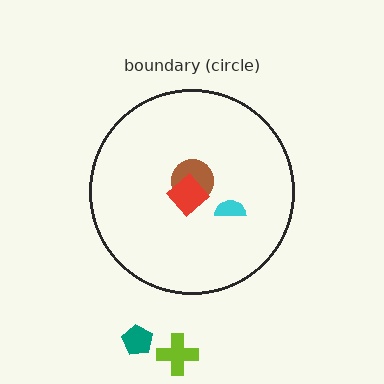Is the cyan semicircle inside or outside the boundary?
Inside.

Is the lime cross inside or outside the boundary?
Outside.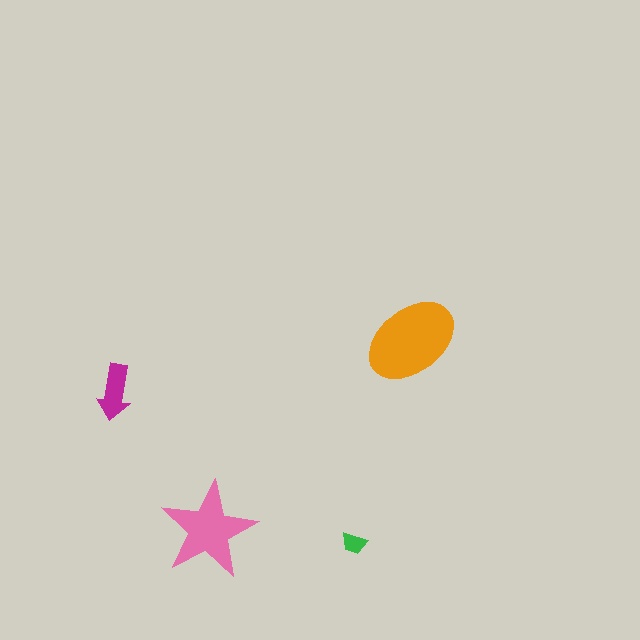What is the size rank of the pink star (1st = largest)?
2nd.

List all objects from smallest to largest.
The green trapezoid, the magenta arrow, the pink star, the orange ellipse.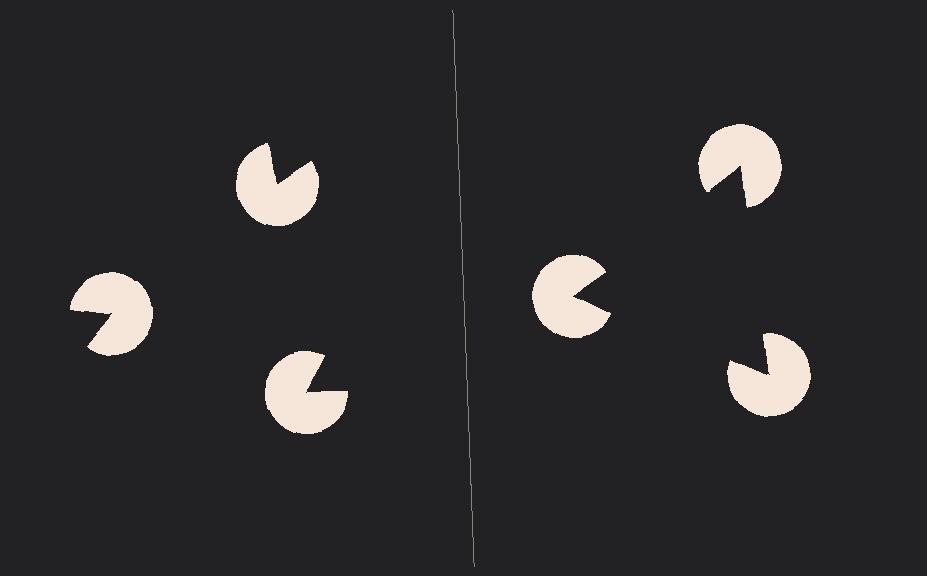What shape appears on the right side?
An illusory triangle.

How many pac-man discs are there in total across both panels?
6 — 3 on each side.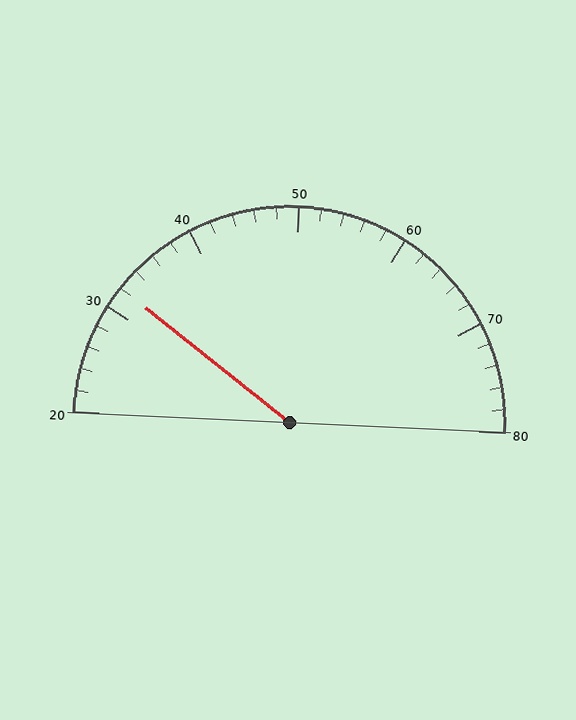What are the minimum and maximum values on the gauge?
The gauge ranges from 20 to 80.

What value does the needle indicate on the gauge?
The needle indicates approximately 32.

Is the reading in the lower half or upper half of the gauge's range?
The reading is in the lower half of the range (20 to 80).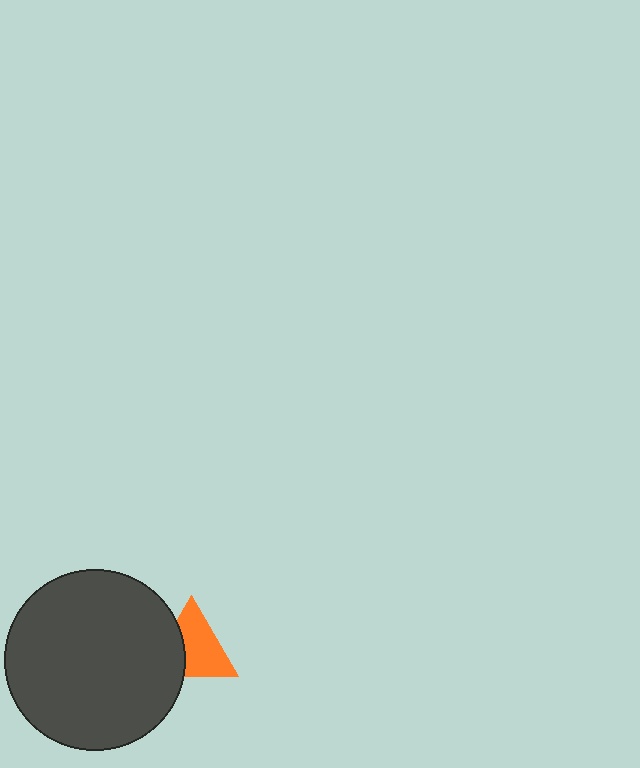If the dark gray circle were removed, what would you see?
You would see the complete orange triangle.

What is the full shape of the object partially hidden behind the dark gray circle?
The partially hidden object is an orange triangle.